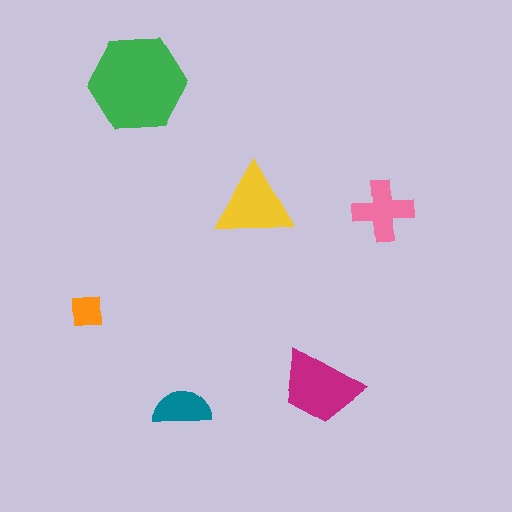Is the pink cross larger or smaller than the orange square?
Larger.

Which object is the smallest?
The orange square.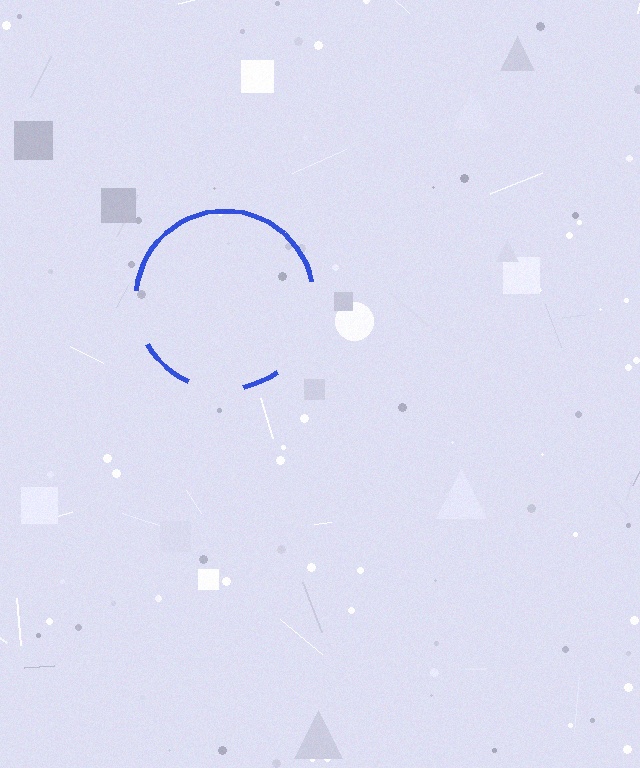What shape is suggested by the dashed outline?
The dashed outline suggests a circle.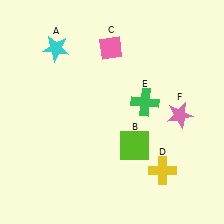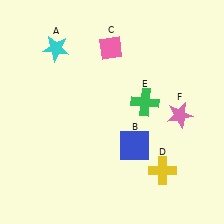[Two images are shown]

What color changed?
The square (B) changed from lime in Image 1 to blue in Image 2.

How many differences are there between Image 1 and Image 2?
There is 1 difference between the two images.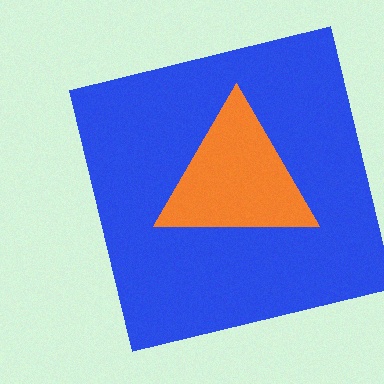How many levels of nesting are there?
2.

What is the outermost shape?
The blue square.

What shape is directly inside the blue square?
The orange triangle.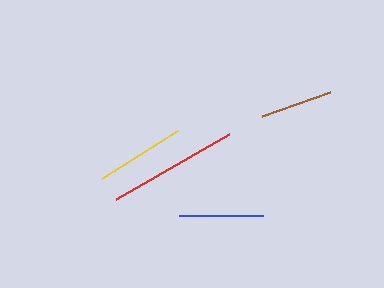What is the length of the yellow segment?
The yellow segment is approximately 90 pixels long.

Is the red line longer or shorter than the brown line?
The red line is longer than the brown line.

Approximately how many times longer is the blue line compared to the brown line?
The blue line is approximately 1.2 times the length of the brown line.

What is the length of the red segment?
The red segment is approximately 130 pixels long.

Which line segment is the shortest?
The brown line is the shortest at approximately 73 pixels.